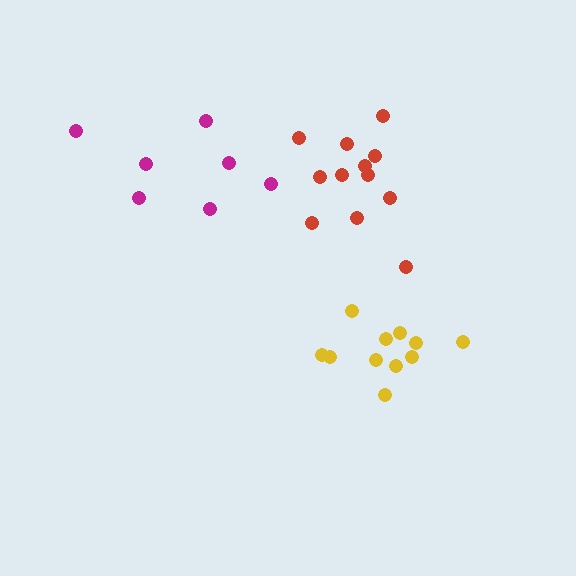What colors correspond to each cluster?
The clusters are colored: yellow, magenta, red.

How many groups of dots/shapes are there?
There are 3 groups.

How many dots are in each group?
Group 1: 12 dots, Group 2: 7 dots, Group 3: 12 dots (31 total).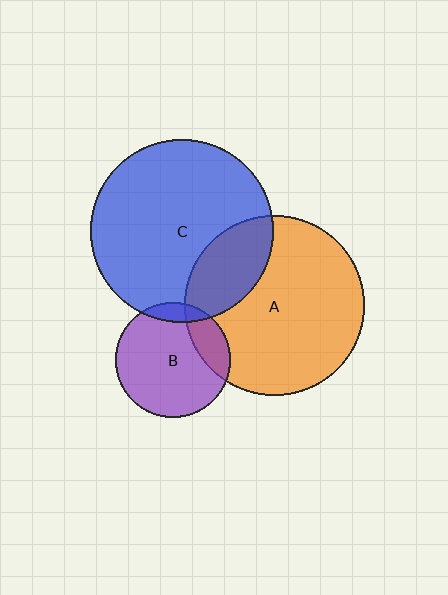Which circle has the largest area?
Circle C (blue).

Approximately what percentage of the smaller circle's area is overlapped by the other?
Approximately 10%.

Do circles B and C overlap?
Yes.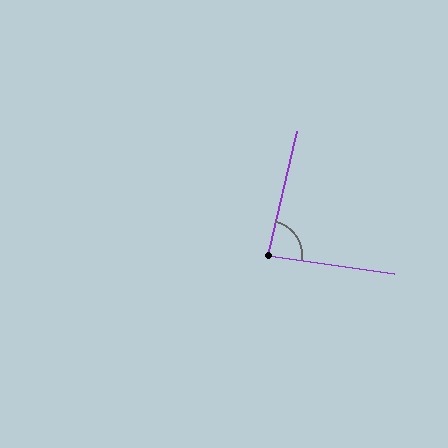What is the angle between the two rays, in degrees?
Approximately 85 degrees.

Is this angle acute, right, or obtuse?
It is acute.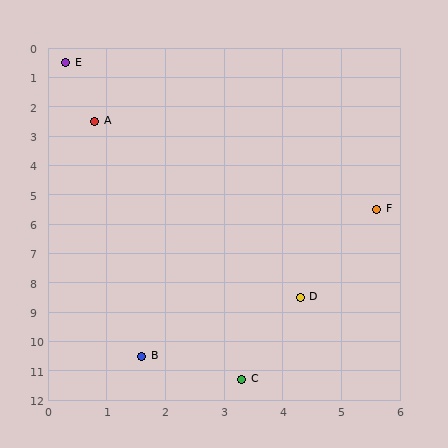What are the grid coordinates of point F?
Point F is at approximately (5.6, 5.5).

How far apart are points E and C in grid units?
Points E and C are about 11.2 grid units apart.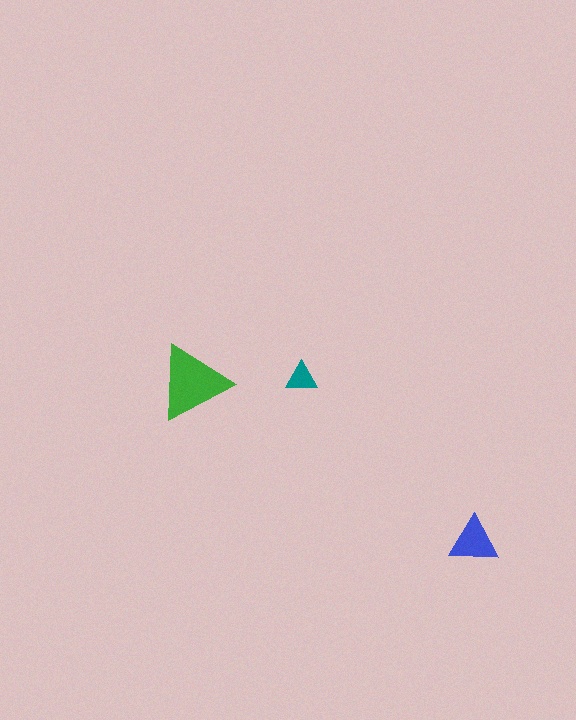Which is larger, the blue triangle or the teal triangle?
The blue one.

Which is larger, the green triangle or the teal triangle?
The green one.